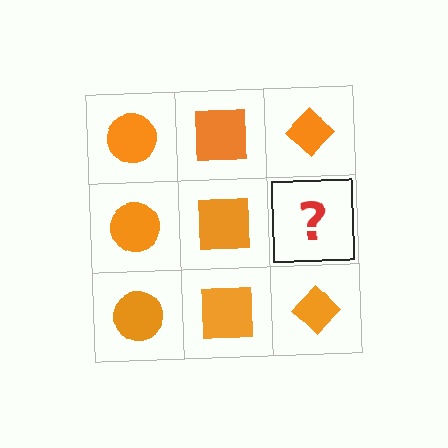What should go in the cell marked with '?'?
The missing cell should contain an orange diamond.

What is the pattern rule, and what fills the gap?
The rule is that each column has a consistent shape. The gap should be filled with an orange diamond.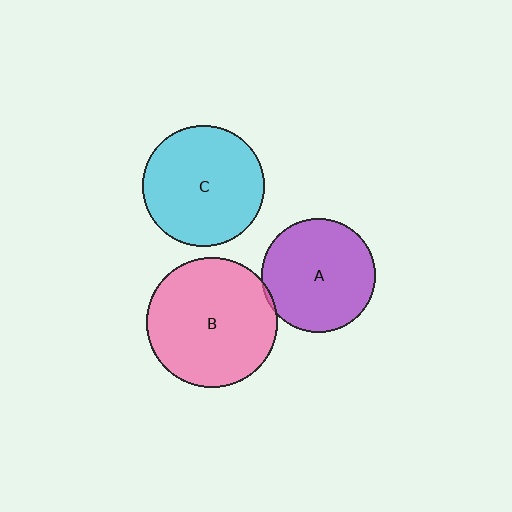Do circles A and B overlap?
Yes.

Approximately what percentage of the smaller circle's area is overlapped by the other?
Approximately 5%.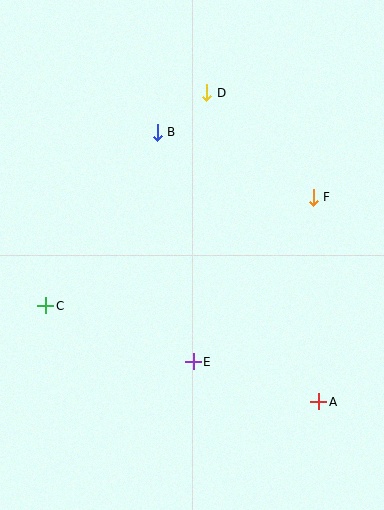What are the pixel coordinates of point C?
Point C is at (46, 306).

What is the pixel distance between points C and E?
The distance between C and E is 158 pixels.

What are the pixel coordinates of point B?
Point B is at (157, 132).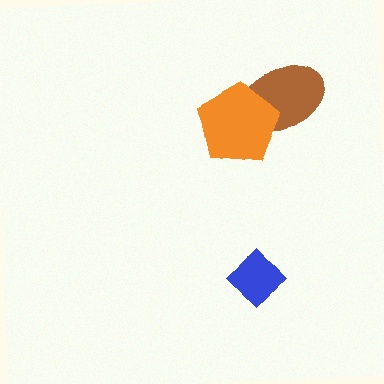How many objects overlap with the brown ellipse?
1 object overlaps with the brown ellipse.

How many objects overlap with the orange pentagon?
1 object overlaps with the orange pentagon.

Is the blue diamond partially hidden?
No, no other shape covers it.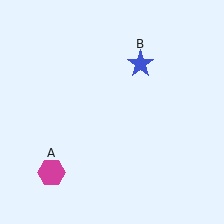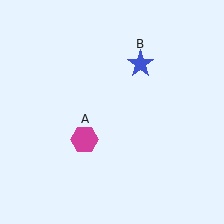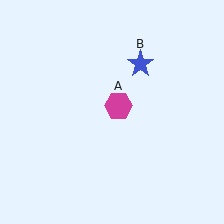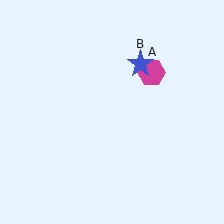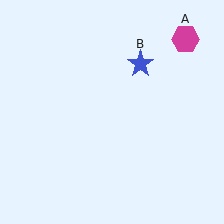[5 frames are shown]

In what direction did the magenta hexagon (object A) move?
The magenta hexagon (object A) moved up and to the right.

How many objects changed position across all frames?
1 object changed position: magenta hexagon (object A).